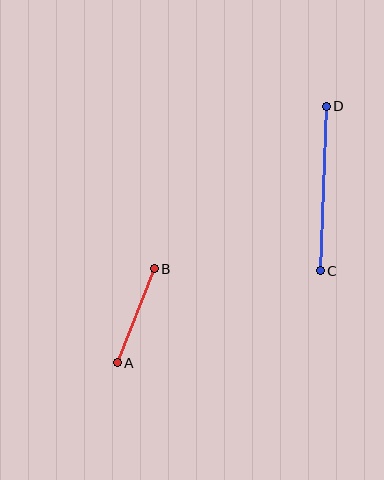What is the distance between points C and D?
The distance is approximately 164 pixels.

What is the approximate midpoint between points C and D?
The midpoint is at approximately (323, 188) pixels.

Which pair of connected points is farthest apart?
Points C and D are farthest apart.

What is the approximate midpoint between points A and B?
The midpoint is at approximately (136, 316) pixels.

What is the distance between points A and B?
The distance is approximately 101 pixels.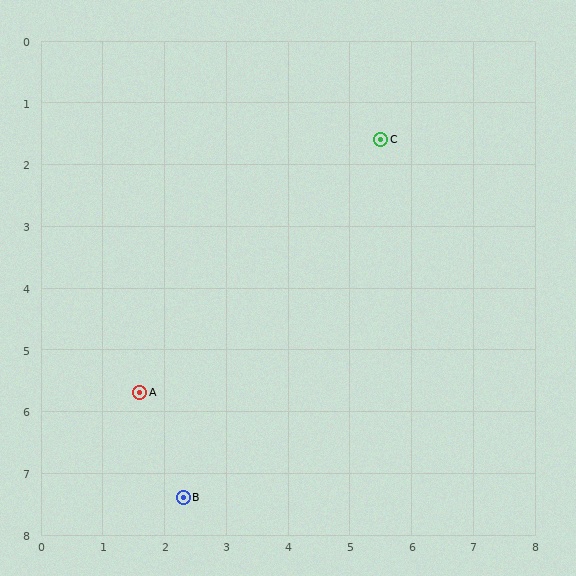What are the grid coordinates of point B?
Point B is at approximately (2.3, 7.4).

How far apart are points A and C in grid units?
Points A and C are about 5.7 grid units apart.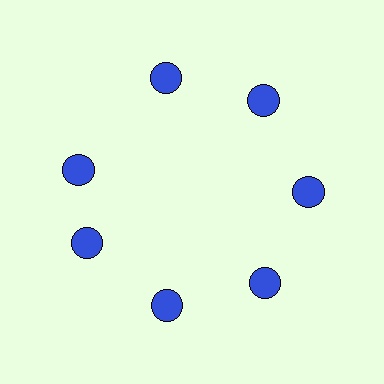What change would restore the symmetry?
The symmetry would be restored by rotating it back into even spacing with its neighbors so that all 7 circles sit at equal angles and equal distance from the center.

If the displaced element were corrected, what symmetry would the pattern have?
It would have 7-fold rotational symmetry — the pattern would map onto itself every 51 degrees.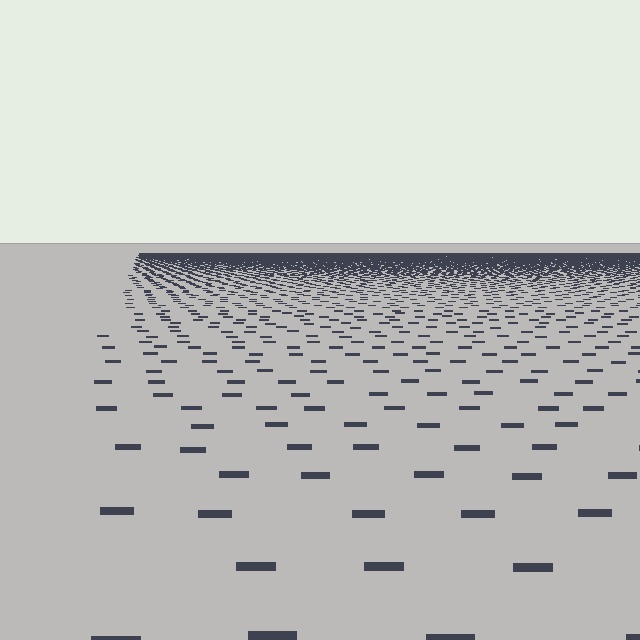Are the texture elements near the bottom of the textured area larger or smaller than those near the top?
Larger. Near the bottom, elements are closer to the viewer and appear at a bigger on-screen size.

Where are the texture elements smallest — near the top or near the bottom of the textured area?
Near the top.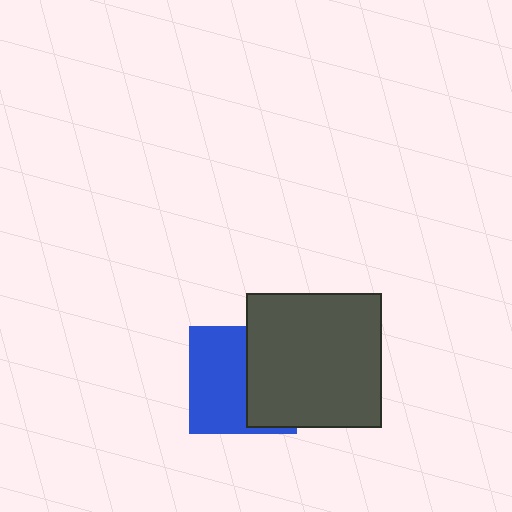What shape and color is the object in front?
The object in front is a dark gray square.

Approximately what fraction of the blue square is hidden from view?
Roughly 45% of the blue square is hidden behind the dark gray square.